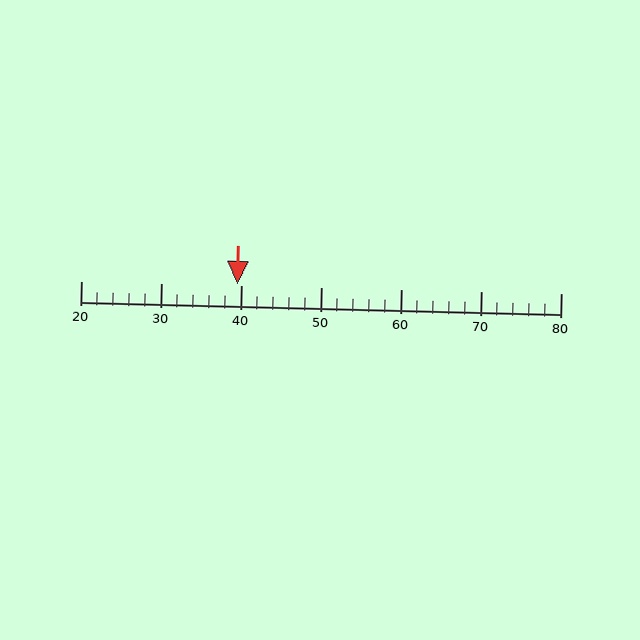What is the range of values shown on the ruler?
The ruler shows values from 20 to 80.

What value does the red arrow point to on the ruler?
The red arrow points to approximately 40.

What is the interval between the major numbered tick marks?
The major tick marks are spaced 10 units apart.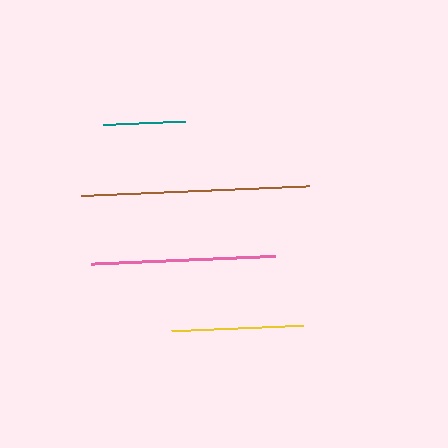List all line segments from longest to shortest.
From longest to shortest: brown, pink, yellow, teal.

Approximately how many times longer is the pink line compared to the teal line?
The pink line is approximately 2.3 times the length of the teal line.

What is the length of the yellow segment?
The yellow segment is approximately 131 pixels long.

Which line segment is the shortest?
The teal line is the shortest at approximately 81 pixels.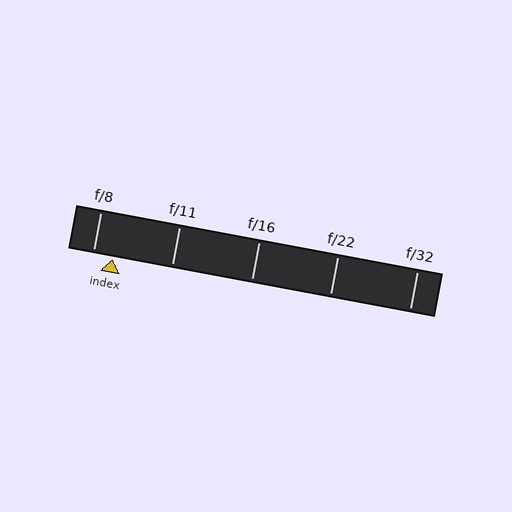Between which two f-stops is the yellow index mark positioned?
The index mark is between f/8 and f/11.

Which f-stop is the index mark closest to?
The index mark is closest to f/8.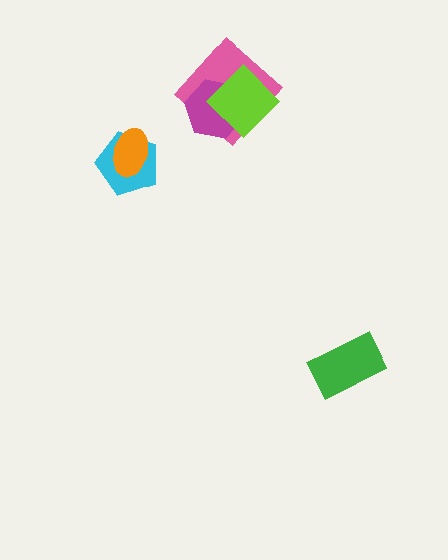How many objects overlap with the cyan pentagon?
1 object overlaps with the cyan pentagon.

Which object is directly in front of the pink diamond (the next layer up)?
The magenta hexagon is directly in front of the pink diamond.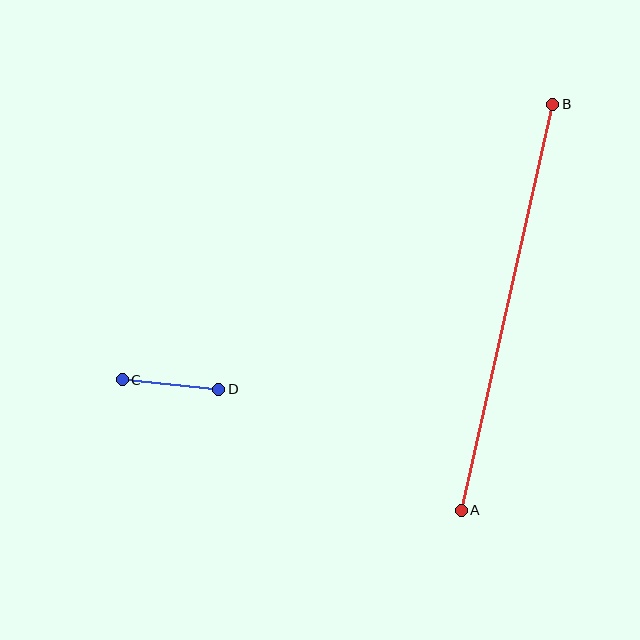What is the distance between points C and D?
The distance is approximately 97 pixels.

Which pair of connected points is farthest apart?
Points A and B are farthest apart.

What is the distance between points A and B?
The distance is approximately 416 pixels.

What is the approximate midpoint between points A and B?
The midpoint is at approximately (507, 307) pixels.